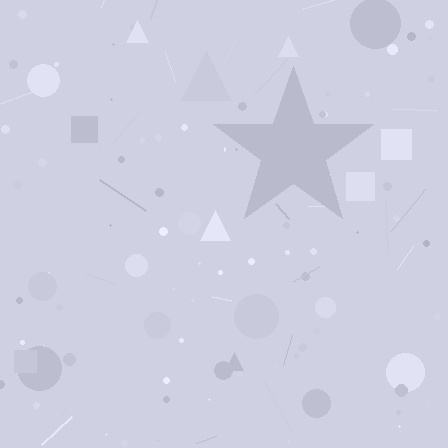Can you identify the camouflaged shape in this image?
The camouflaged shape is a star.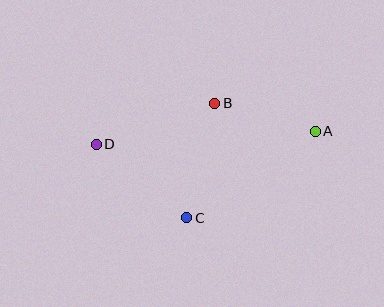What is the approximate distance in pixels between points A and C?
The distance between A and C is approximately 155 pixels.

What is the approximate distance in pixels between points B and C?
The distance between B and C is approximately 118 pixels.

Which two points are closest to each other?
Points A and B are closest to each other.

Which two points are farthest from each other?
Points A and D are farthest from each other.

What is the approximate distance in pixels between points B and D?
The distance between B and D is approximately 125 pixels.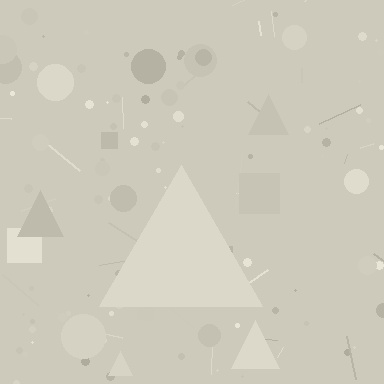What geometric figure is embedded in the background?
A triangle is embedded in the background.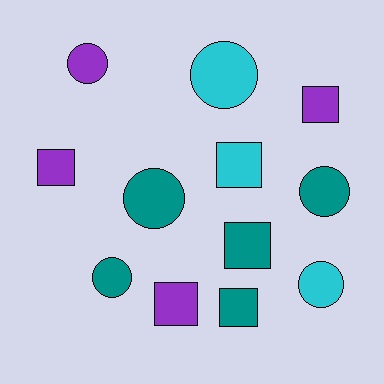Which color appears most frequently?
Teal, with 5 objects.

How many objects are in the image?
There are 12 objects.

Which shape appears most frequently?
Square, with 6 objects.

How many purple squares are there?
There are 3 purple squares.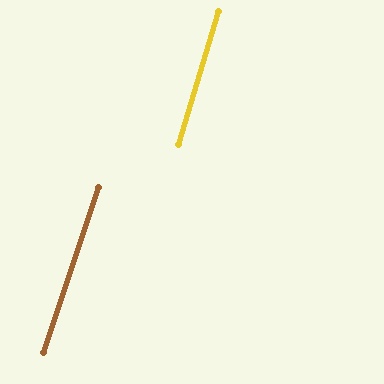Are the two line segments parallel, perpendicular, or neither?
Parallel — their directions differ by only 1.4°.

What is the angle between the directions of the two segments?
Approximately 1 degree.